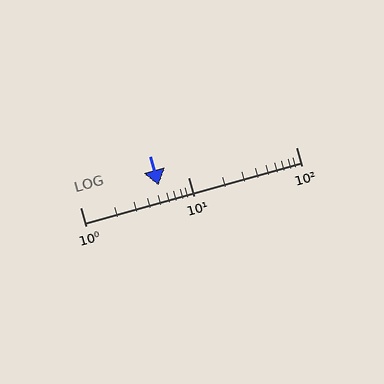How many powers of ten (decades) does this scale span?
The scale spans 2 decades, from 1 to 100.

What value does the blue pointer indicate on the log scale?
The pointer indicates approximately 5.3.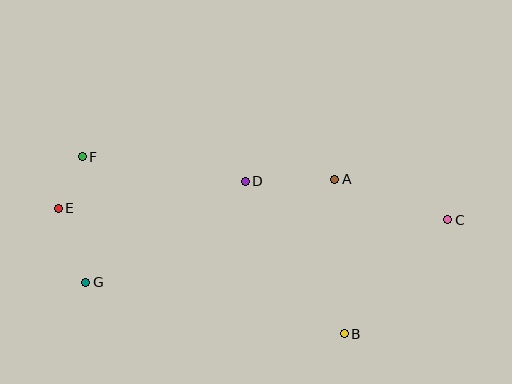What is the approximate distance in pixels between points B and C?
The distance between B and C is approximately 154 pixels.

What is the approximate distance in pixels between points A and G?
The distance between A and G is approximately 269 pixels.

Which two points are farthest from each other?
Points C and E are farthest from each other.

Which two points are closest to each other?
Points E and F are closest to each other.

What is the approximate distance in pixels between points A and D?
The distance between A and D is approximately 90 pixels.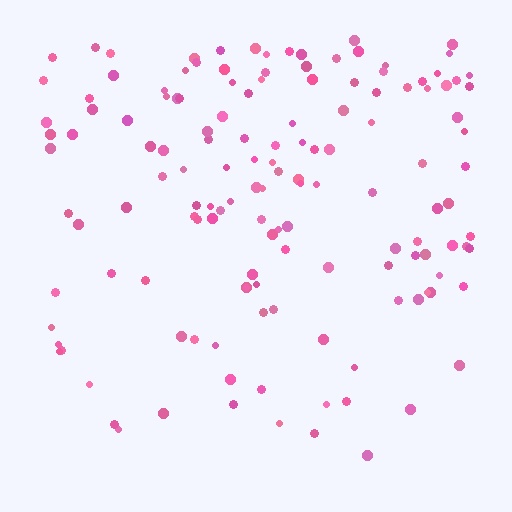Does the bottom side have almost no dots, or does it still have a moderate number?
Still a moderate number, just noticeably fewer than the top.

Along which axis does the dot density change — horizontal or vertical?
Vertical.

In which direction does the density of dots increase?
From bottom to top, with the top side densest.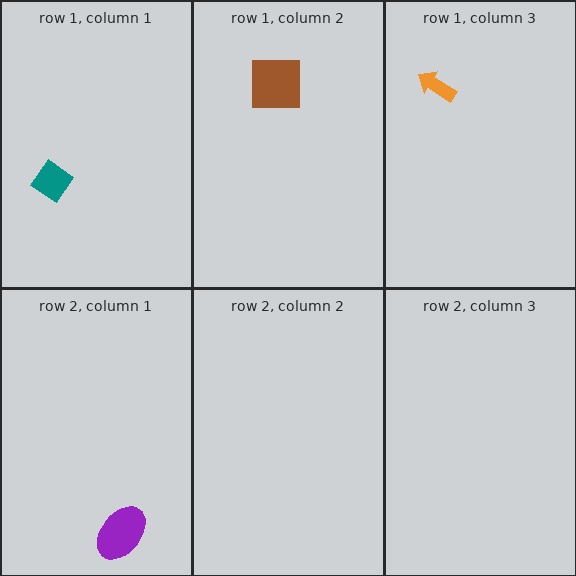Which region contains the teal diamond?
The row 1, column 1 region.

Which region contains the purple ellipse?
The row 2, column 1 region.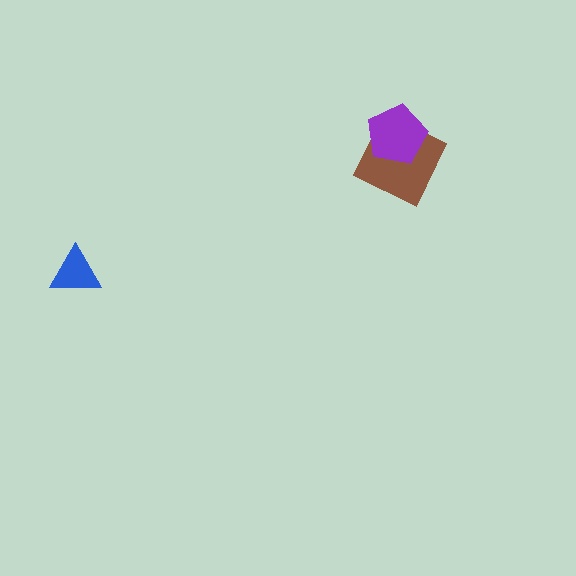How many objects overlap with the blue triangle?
0 objects overlap with the blue triangle.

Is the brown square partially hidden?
Yes, it is partially covered by another shape.